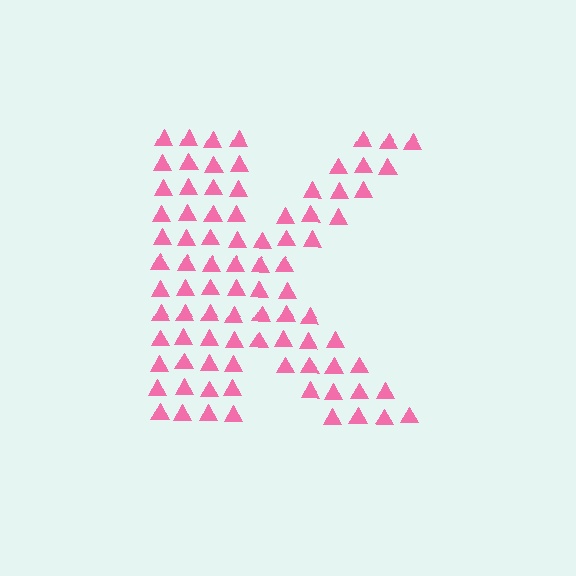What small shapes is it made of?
It is made of small triangles.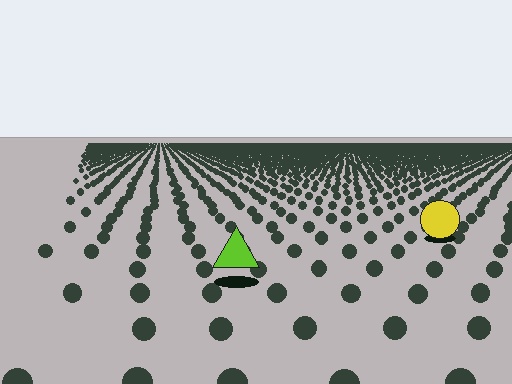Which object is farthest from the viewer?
The yellow circle is farthest from the viewer. It appears smaller and the ground texture around it is denser.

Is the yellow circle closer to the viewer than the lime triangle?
No. The lime triangle is closer — you can tell from the texture gradient: the ground texture is coarser near it.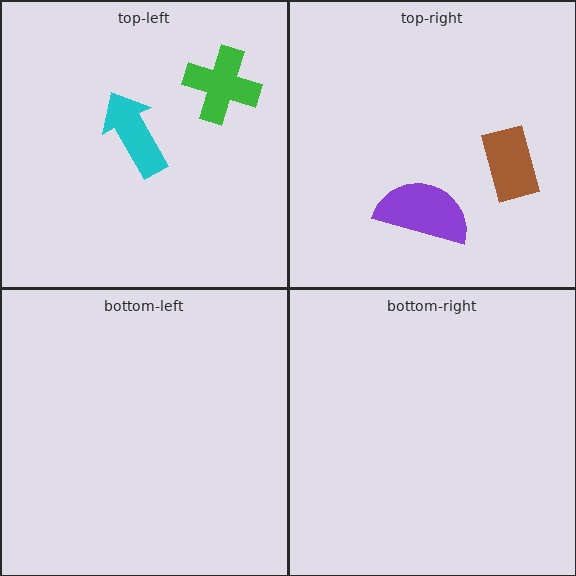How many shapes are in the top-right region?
2.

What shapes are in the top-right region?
The purple semicircle, the brown rectangle.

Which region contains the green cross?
The top-left region.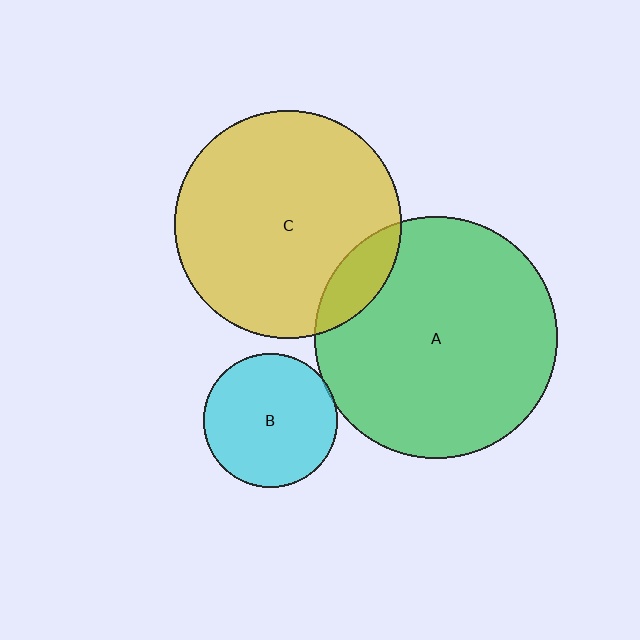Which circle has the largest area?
Circle A (green).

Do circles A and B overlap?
Yes.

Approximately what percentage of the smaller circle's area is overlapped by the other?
Approximately 5%.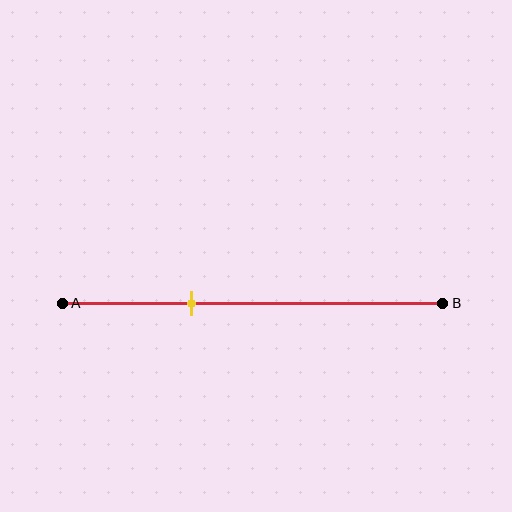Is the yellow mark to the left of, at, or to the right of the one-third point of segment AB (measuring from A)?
The yellow mark is approximately at the one-third point of segment AB.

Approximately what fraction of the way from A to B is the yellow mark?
The yellow mark is approximately 35% of the way from A to B.